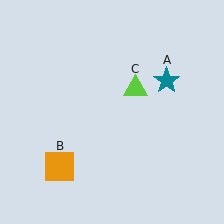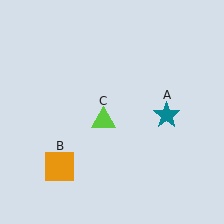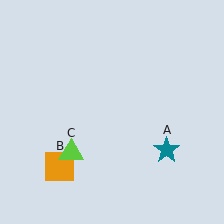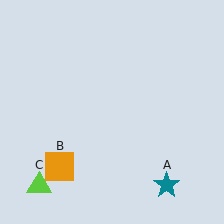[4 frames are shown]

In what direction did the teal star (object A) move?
The teal star (object A) moved down.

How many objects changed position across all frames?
2 objects changed position: teal star (object A), lime triangle (object C).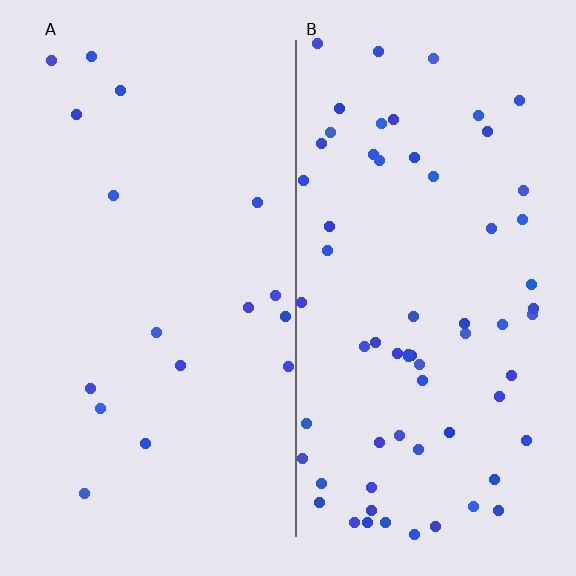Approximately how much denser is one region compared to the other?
Approximately 3.9× — region B over region A.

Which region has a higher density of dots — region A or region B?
B (the right).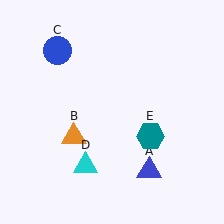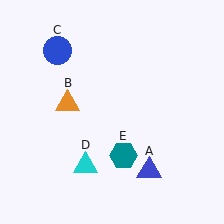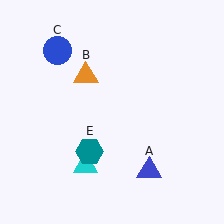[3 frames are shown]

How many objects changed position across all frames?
2 objects changed position: orange triangle (object B), teal hexagon (object E).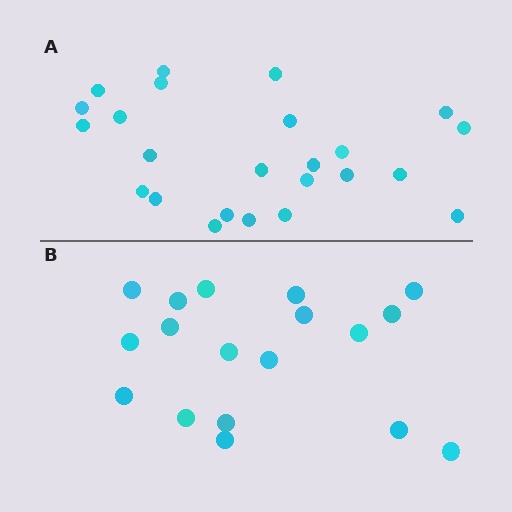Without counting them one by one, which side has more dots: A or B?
Region A (the top region) has more dots.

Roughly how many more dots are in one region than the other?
Region A has about 6 more dots than region B.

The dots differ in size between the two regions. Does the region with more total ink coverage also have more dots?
No. Region B has more total ink coverage because its dots are larger, but region A actually contains more individual dots. Total area can be misleading — the number of items is what matters here.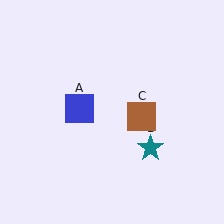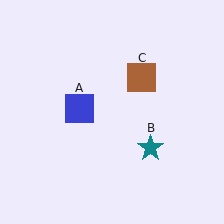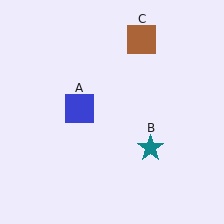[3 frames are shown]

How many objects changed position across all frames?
1 object changed position: brown square (object C).